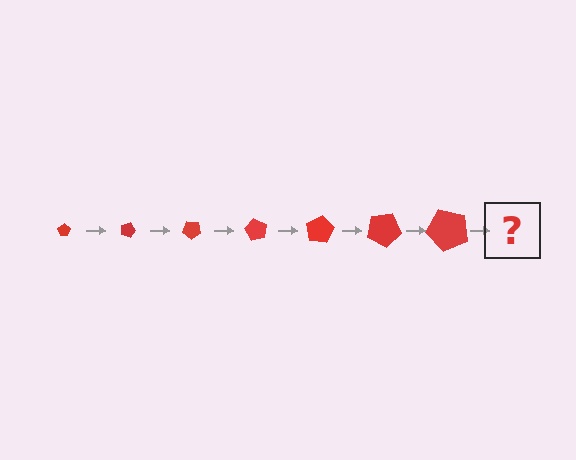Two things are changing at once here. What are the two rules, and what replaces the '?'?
The two rules are that the pentagon grows larger each step and it rotates 20 degrees each step. The '?' should be a pentagon, larger than the previous one and rotated 140 degrees from the start.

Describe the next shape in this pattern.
It should be a pentagon, larger than the previous one and rotated 140 degrees from the start.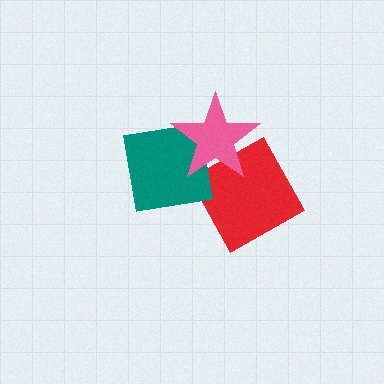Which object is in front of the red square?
The pink star is in front of the red square.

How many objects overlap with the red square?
1 object overlaps with the red square.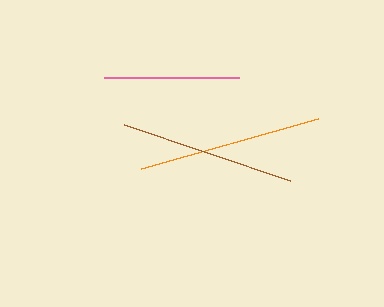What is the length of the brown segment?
The brown segment is approximately 176 pixels long.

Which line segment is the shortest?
The pink line is the shortest at approximately 136 pixels.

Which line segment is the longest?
The orange line is the longest at approximately 184 pixels.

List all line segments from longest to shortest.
From longest to shortest: orange, brown, pink.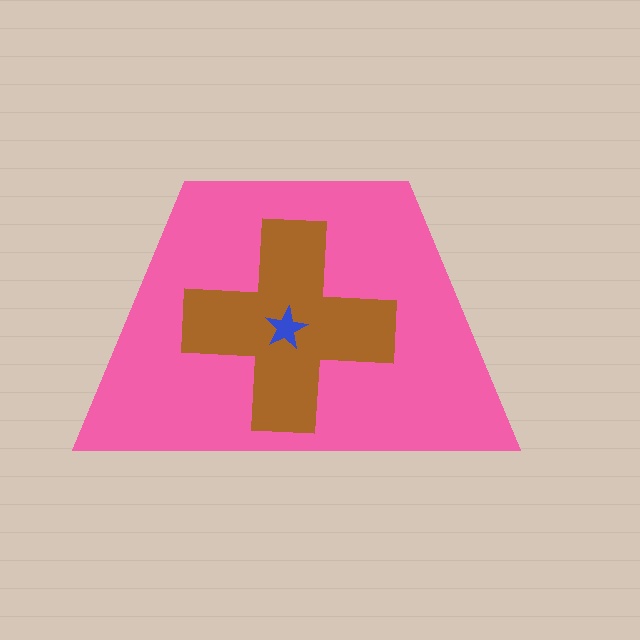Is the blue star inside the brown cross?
Yes.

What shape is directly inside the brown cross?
The blue star.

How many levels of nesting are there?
3.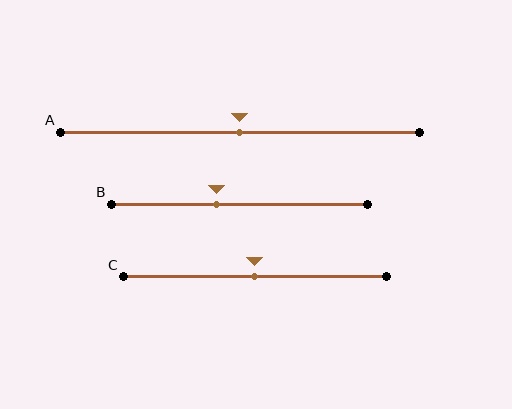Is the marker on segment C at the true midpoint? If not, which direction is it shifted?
Yes, the marker on segment C is at the true midpoint.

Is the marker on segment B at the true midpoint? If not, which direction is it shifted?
No, the marker on segment B is shifted to the left by about 9% of the segment length.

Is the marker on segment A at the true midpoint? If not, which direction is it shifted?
Yes, the marker on segment A is at the true midpoint.